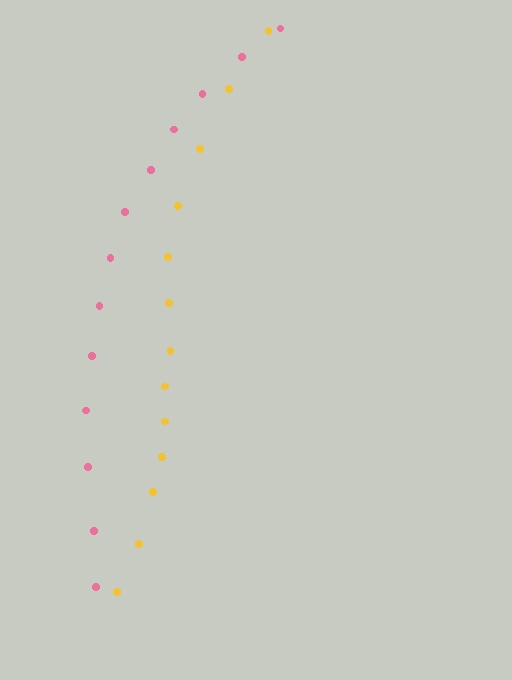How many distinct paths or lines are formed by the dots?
There are 2 distinct paths.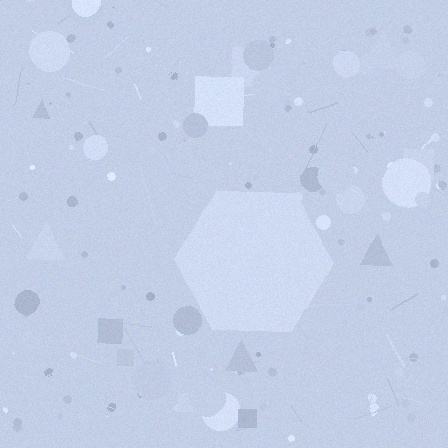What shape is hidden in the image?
A hexagon is hidden in the image.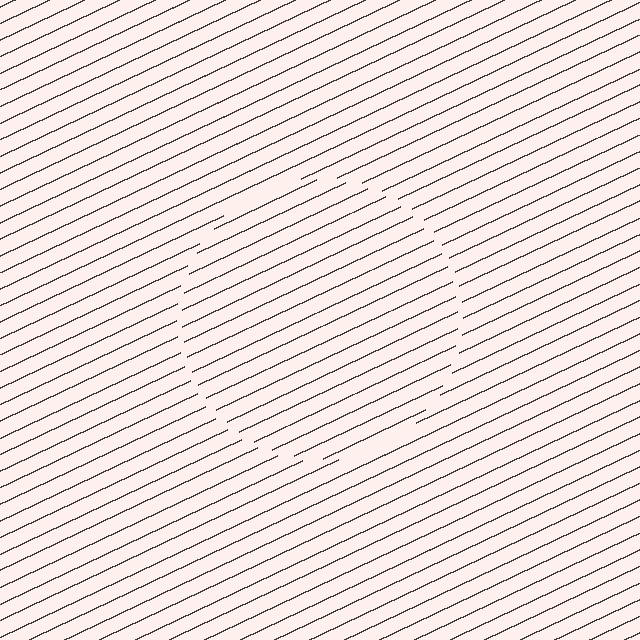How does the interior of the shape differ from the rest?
The interior of the shape contains the same grating, shifted by half a period — the contour is defined by the phase discontinuity where line-ends from the inner and outer gratings abut.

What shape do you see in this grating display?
An illusory circle. The interior of the shape contains the same grating, shifted by half a period — the contour is defined by the phase discontinuity where line-ends from the inner and outer gratings abut.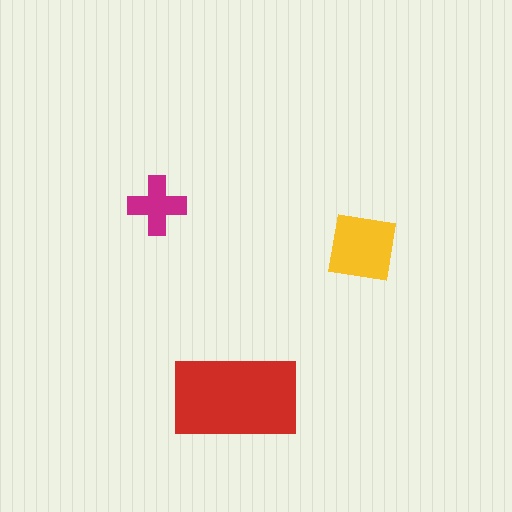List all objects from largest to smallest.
The red rectangle, the yellow square, the magenta cross.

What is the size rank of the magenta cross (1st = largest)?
3rd.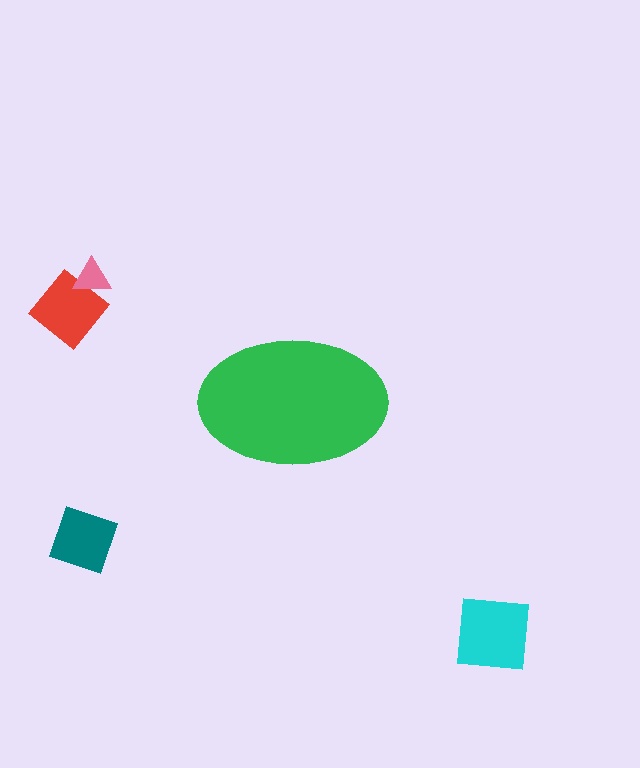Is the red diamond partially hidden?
No, the red diamond is fully visible.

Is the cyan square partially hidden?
No, the cyan square is fully visible.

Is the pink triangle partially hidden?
No, the pink triangle is fully visible.